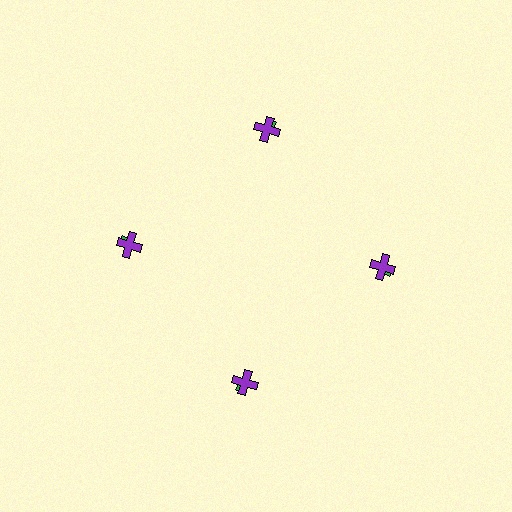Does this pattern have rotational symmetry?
Yes, this pattern has 4-fold rotational symmetry. It looks the same after rotating 90 degrees around the center.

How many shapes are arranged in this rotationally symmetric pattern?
There are 8 shapes, arranged in 4 groups of 2.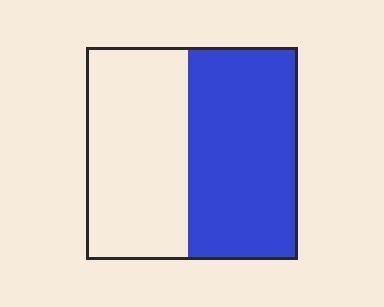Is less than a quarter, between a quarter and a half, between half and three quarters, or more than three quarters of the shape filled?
Between half and three quarters.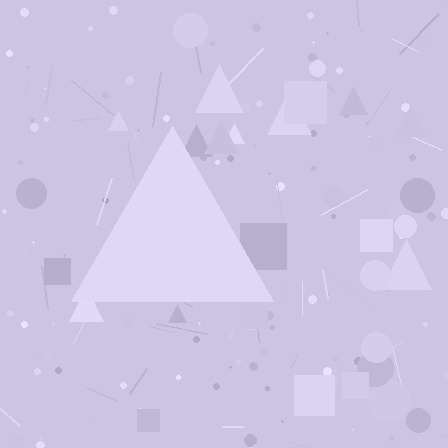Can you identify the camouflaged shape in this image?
The camouflaged shape is a triangle.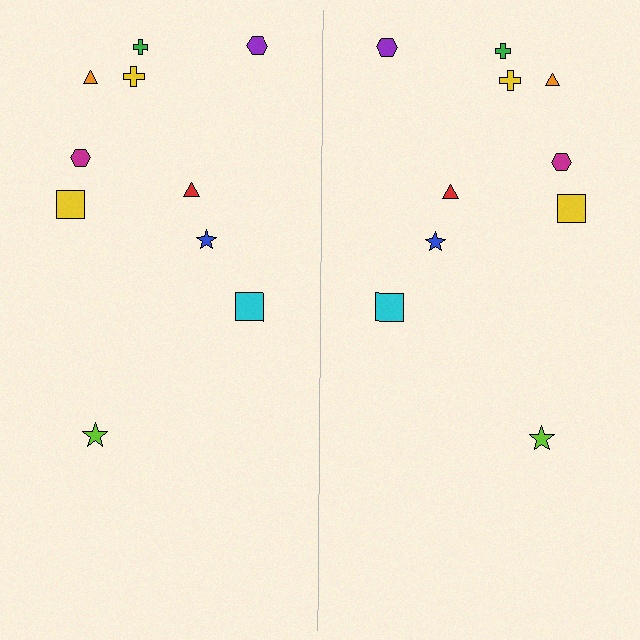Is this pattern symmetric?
Yes, this pattern has bilateral (reflection) symmetry.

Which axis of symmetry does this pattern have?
The pattern has a vertical axis of symmetry running through the center of the image.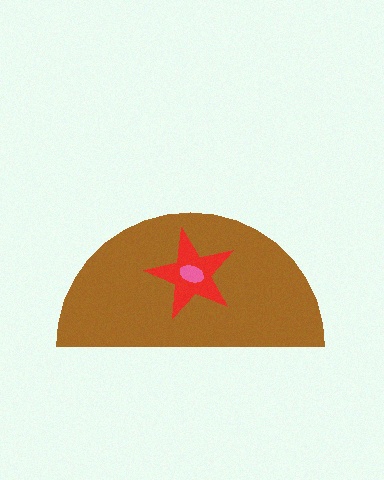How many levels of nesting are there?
3.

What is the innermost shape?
The pink ellipse.